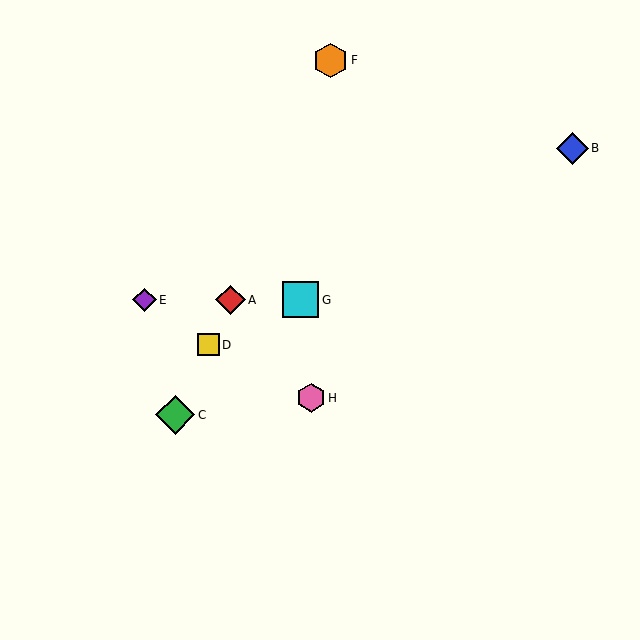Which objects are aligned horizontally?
Objects A, E, G are aligned horizontally.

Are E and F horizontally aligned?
No, E is at y≈300 and F is at y≈60.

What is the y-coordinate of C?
Object C is at y≈415.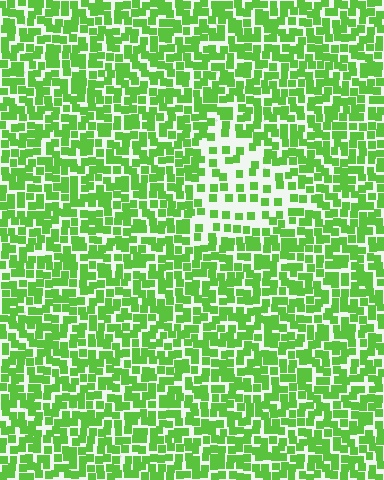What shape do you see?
I see a triangle.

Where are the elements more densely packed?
The elements are more densely packed outside the triangle boundary.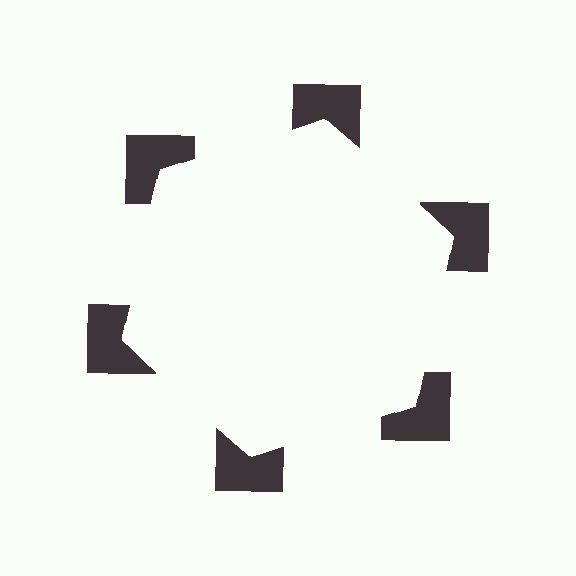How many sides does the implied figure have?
6 sides.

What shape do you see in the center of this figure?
An illusory hexagon — its edges are inferred from the aligned wedge cuts in the notched squares, not physically drawn.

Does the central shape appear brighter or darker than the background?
It typically appears slightly brighter than the background, even though no actual brightness change is drawn.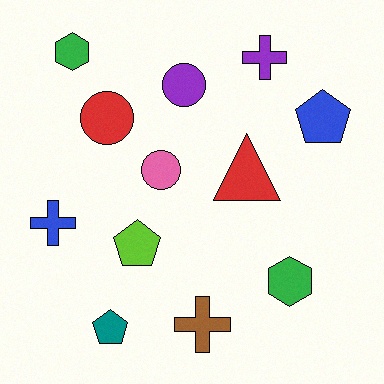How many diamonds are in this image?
There are no diamonds.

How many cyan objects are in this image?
There are no cyan objects.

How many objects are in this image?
There are 12 objects.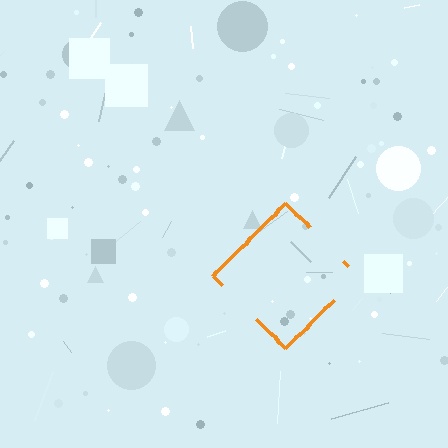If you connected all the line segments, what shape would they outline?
They would outline a diamond.